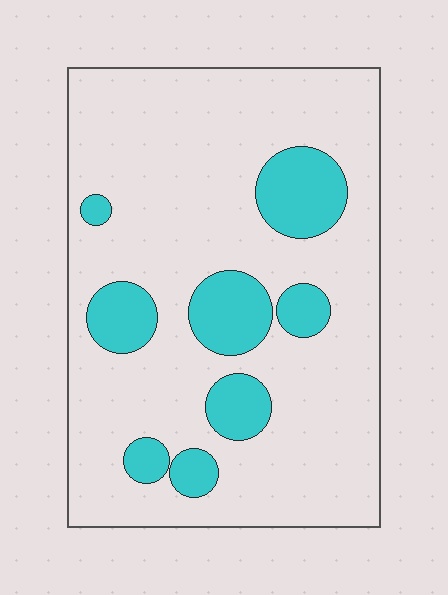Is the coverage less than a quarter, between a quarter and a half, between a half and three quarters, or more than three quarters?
Less than a quarter.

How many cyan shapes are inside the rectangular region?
8.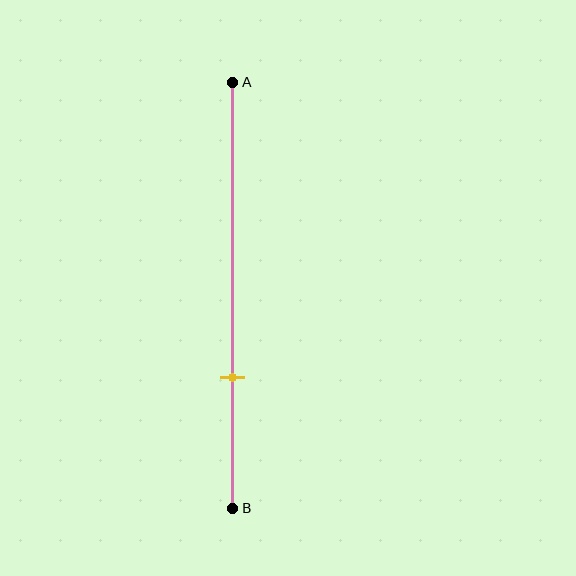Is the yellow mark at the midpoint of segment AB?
No, the mark is at about 70% from A, not at the 50% midpoint.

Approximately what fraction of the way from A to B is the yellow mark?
The yellow mark is approximately 70% of the way from A to B.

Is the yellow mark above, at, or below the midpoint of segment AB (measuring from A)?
The yellow mark is below the midpoint of segment AB.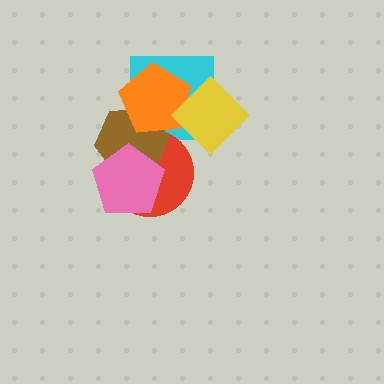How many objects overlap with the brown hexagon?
4 objects overlap with the brown hexagon.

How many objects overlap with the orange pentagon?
4 objects overlap with the orange pentagon.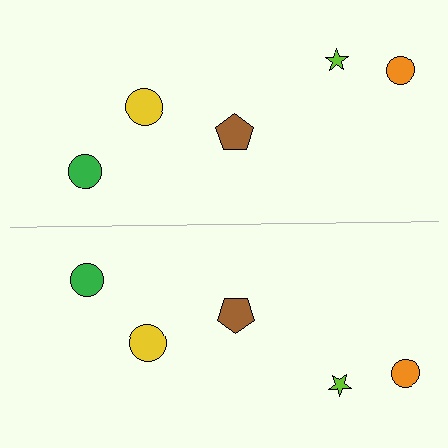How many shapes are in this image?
There are 10 shapes in this image.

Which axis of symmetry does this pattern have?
The pattern has a horizontal axis of symmetry running through the center of the image.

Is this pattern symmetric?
Yes, this pattern has bilateral (reflection) symmetry.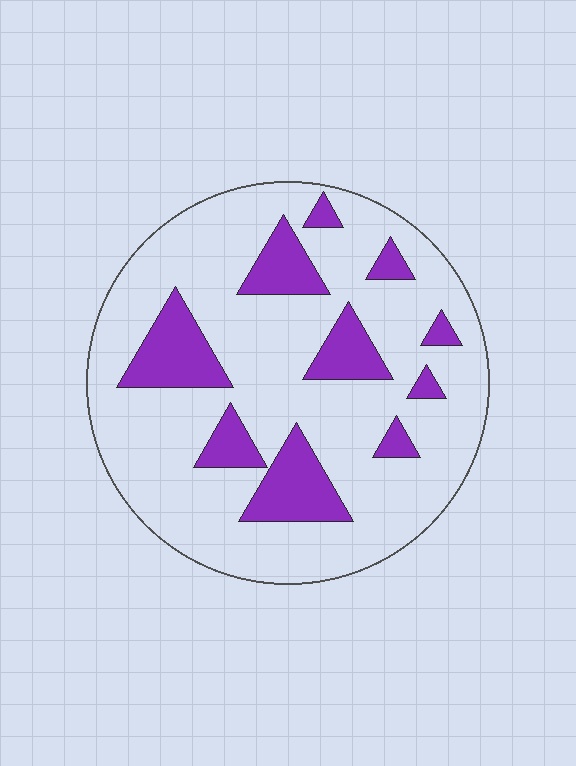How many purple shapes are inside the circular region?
10.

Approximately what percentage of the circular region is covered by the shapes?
Approximately 20%.